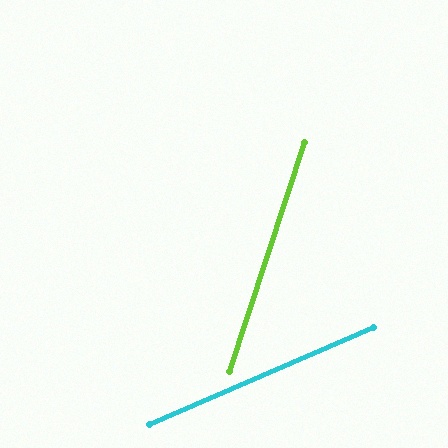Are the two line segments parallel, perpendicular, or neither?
Neither parallel nor perpendicular — they differ by about 49°.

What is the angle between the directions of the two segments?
Approximately 49 degrees.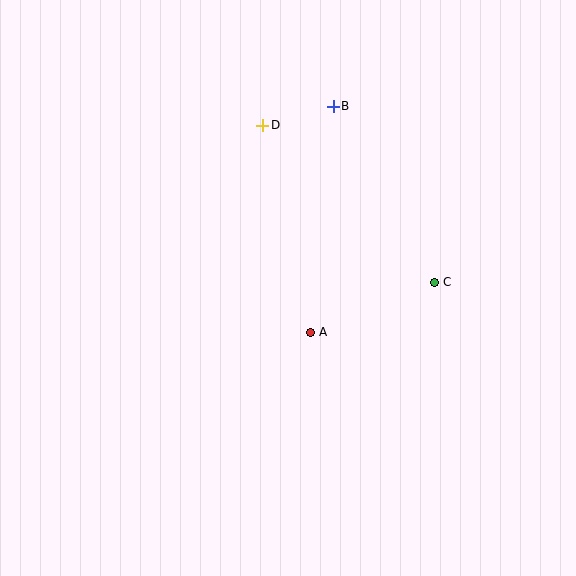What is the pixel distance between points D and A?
The distance between D and A is 213 pixels.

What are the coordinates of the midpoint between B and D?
The midpoint between B and D is at (298, 116).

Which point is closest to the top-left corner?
Point D is closest to the top-left corner.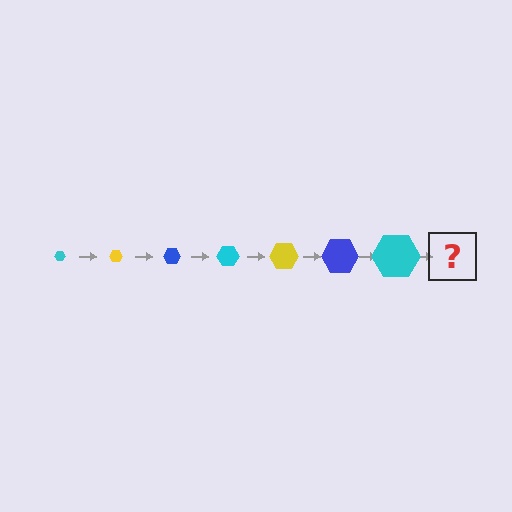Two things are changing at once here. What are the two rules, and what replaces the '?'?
The two rules are that the hexagon grows larger each step and the color cycles through cyan, yellow, and blue. The '?' should be a yellow hexagon, larger than the previous one.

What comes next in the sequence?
The next element should be a yellow hexagon, larger than the previous one.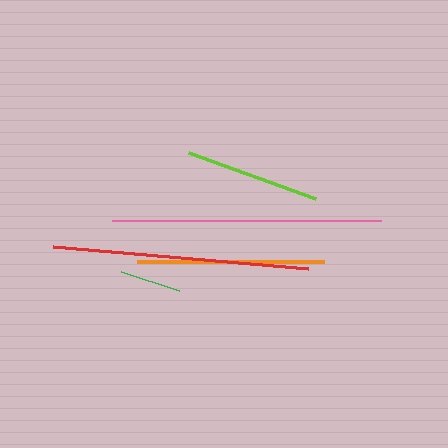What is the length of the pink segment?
The pink segment is approximately 269 pixels long.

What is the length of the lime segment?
The lime segment is approximately 135 pixels long.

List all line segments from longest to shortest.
From longest to shortest: pink, red, orange, lime, green.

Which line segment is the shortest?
The green line is the shortest at approximately 61 pixels.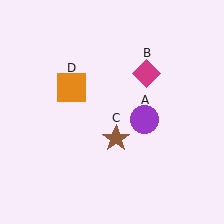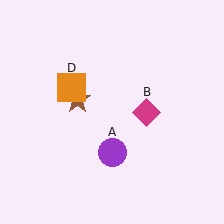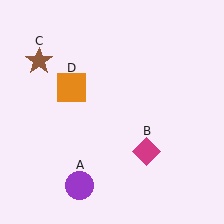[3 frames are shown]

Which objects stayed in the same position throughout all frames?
Orange square (object D) remained stationary.